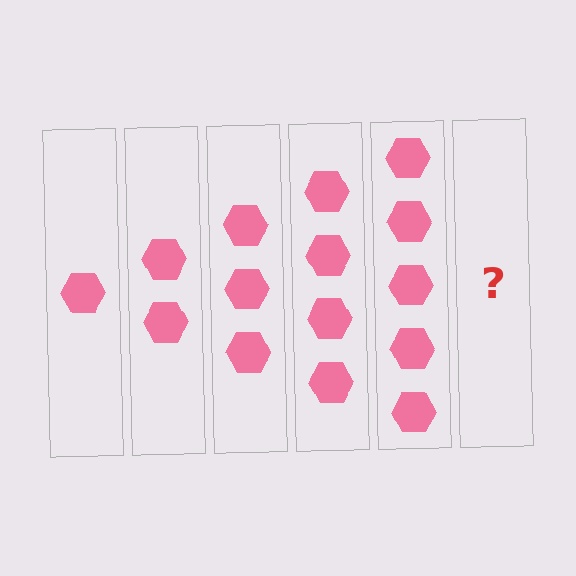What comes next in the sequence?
The next element should be 6 hexagons.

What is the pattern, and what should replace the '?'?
The pattern is that each step adds one more hexagon. The '?' should be 6 hexagons.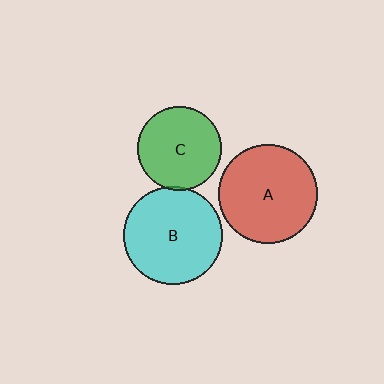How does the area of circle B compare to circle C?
Approximately 1.4 times.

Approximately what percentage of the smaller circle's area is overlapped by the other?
Approximately 5%.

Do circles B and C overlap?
Yes.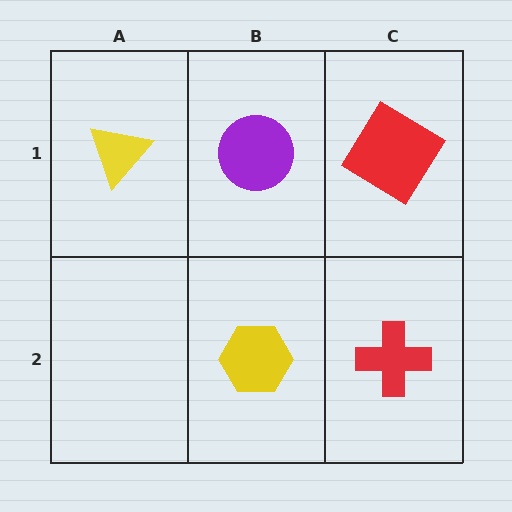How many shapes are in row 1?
3 shapes.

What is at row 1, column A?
A yellow triangle.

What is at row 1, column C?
A red diamond.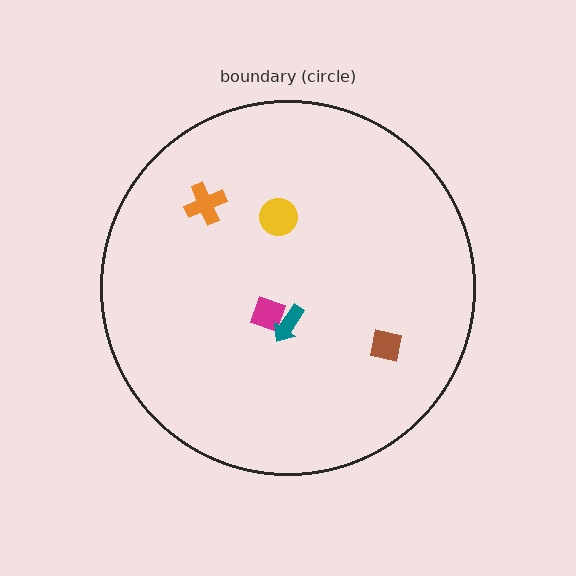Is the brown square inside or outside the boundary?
Inside.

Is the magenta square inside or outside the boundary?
Inside.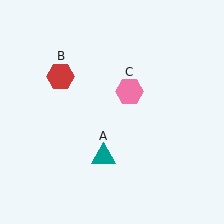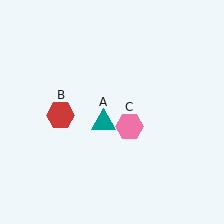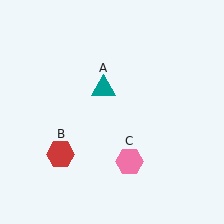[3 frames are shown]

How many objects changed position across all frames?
3 objects changed position: teal triangle (object A), red hexagon (object B), pink hexagon (object C).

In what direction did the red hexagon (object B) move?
The red hexagon (object B) moved down.